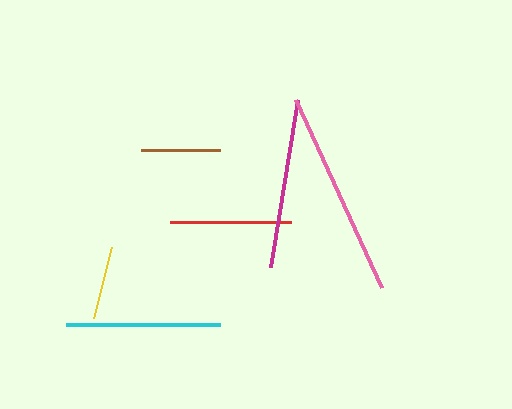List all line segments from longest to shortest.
From longest to shortest: pink, magenta, cyan, red, brown, yellow.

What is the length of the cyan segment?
The cyan segment is approximately 154 pixels long.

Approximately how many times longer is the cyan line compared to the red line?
The cyan line is approximately 1.3 times the length of the red line.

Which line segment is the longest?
The pink line is the longest at approximately 207 pixels.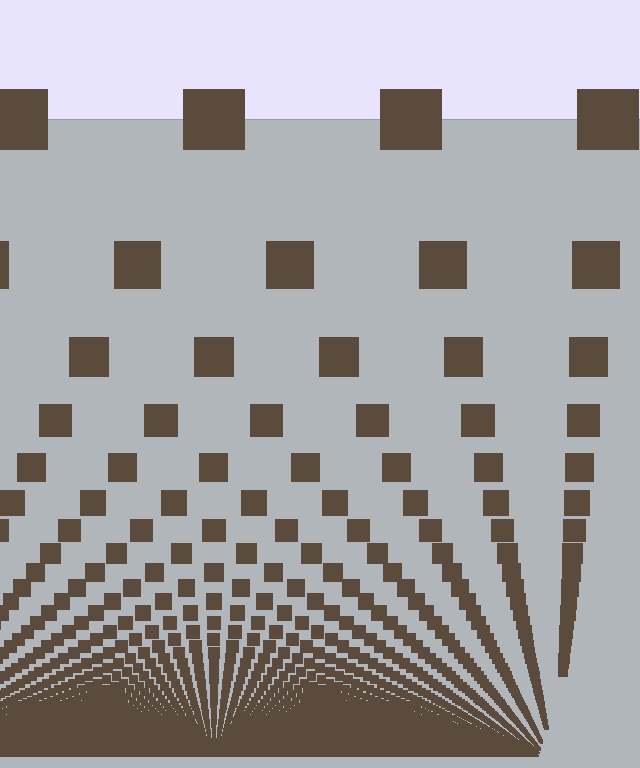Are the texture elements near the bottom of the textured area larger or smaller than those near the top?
Smaller. The gradient is inverted — elements near the bottom are smaller and denser.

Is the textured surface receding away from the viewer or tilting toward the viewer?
The surface appears to tilt toward the viewer. Texture elements get larger and sparser toward the top.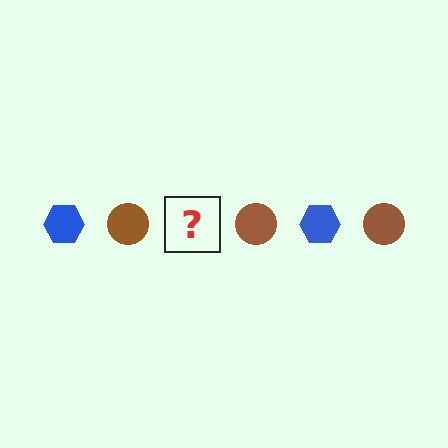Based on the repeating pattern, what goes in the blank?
The blank should be a blue hexagon.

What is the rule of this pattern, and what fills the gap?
The rule is that the pattern alternates between blue hexagon and brown circle. The gap should be filled with a blue hexagon.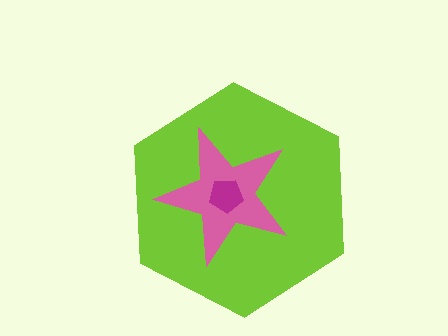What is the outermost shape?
The lime hexagon.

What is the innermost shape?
The magenta pentagon.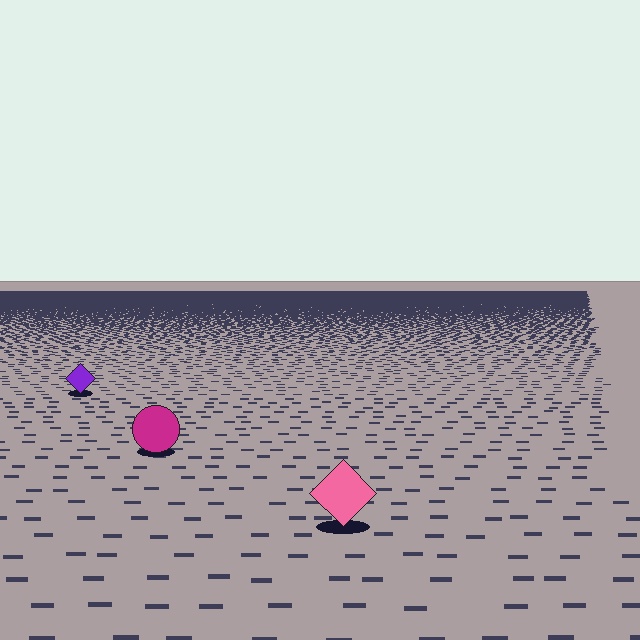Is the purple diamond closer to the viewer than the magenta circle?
No. The magenta circle is closer — you can tell from the texture gradient: the ground texture is coarser near it.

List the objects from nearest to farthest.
From nearest to farthest: the pink diamond, the magenta circle, the purple diamond.